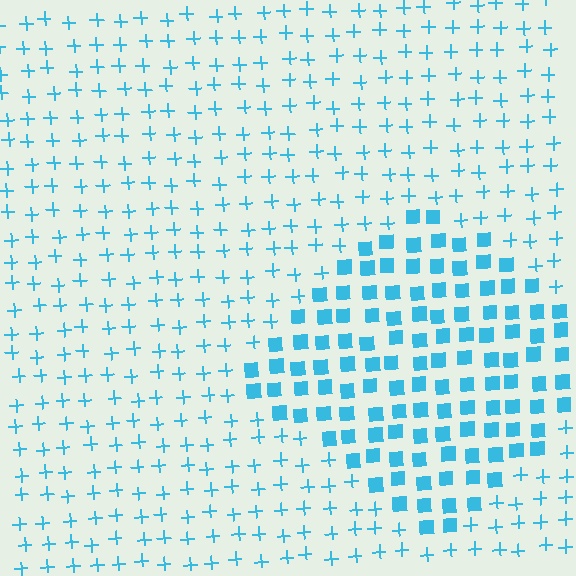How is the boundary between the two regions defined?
The boundary is defined by a change in element shape: squares inside vs. plus signs outside. All elements share the same color and spacing.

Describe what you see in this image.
The image is filled with small cyan elements arranged in a uniform grid. A diamond-shaped region contains squares, while the surrounding area contains plus signs. The boundary is defined purely by the change in element shape.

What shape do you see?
I see a diamond.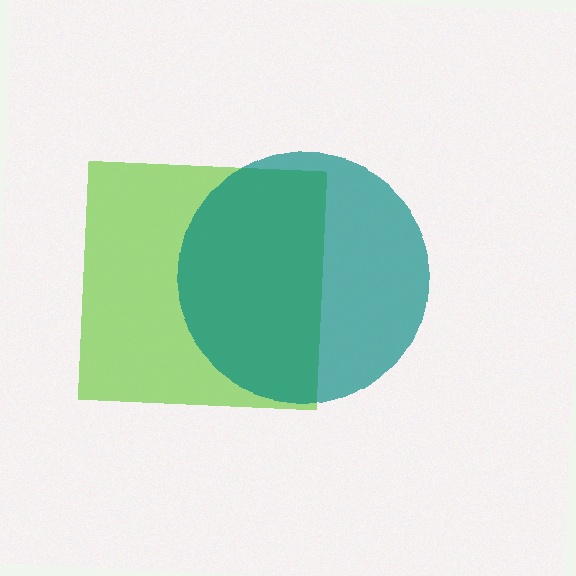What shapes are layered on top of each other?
The layered shapes are: a lime square, a teal circle.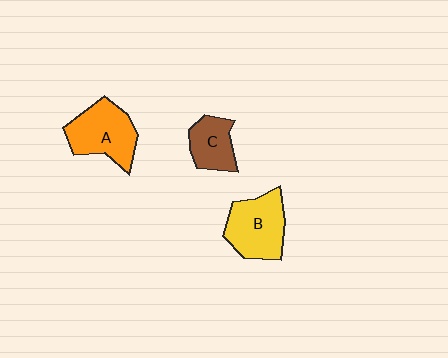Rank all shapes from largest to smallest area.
From largest to smallest: B (yellow), A (orange), C (brown).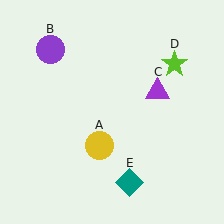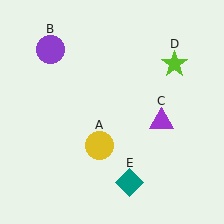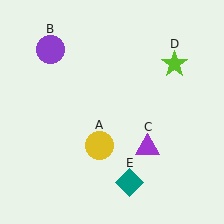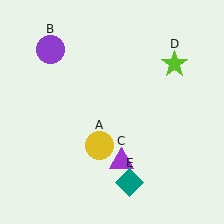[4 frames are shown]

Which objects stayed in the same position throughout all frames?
Yellow circle (object A) and purple circle (object B) and lime star (object D) and teal diamond (object E) remained stationary.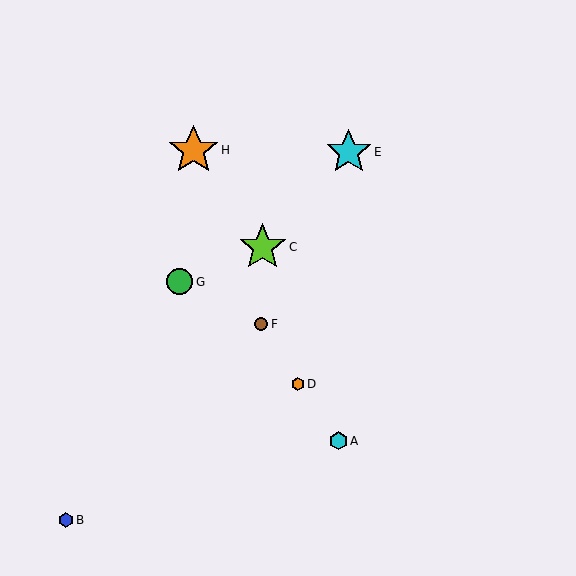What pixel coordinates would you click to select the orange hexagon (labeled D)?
Click at (298, 384) to select the orange hexagon D.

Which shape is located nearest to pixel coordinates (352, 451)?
The cyan hexagon (labeled A) at (338, 441) is nearest to that location.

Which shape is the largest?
The orange star (labeled H) is the largest.